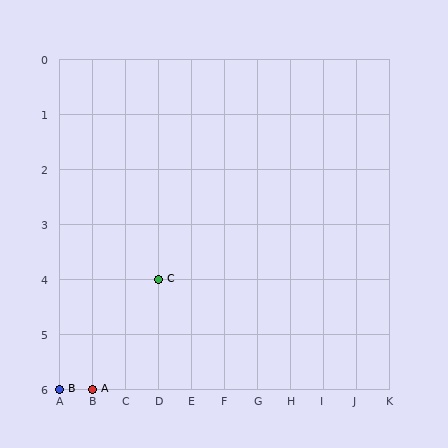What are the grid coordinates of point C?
Point C is at grid coordinates (D, 4).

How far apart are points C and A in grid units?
Points C and A are 2 columns and 2 rows apart (about 2.8 grid units diagonally).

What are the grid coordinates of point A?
Point A is at grid coordinates (B, 6).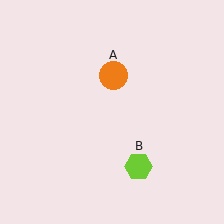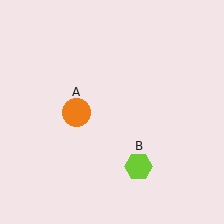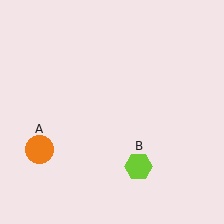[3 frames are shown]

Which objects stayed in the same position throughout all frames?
Lime hexagon (object B) remained stationary.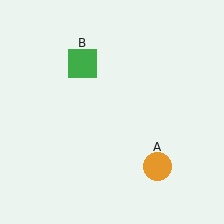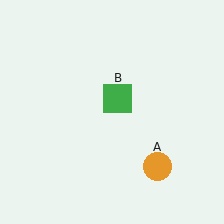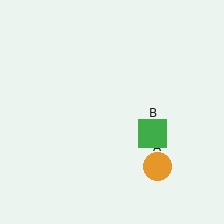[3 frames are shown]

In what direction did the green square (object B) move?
The green square (object B) moved down and to the right.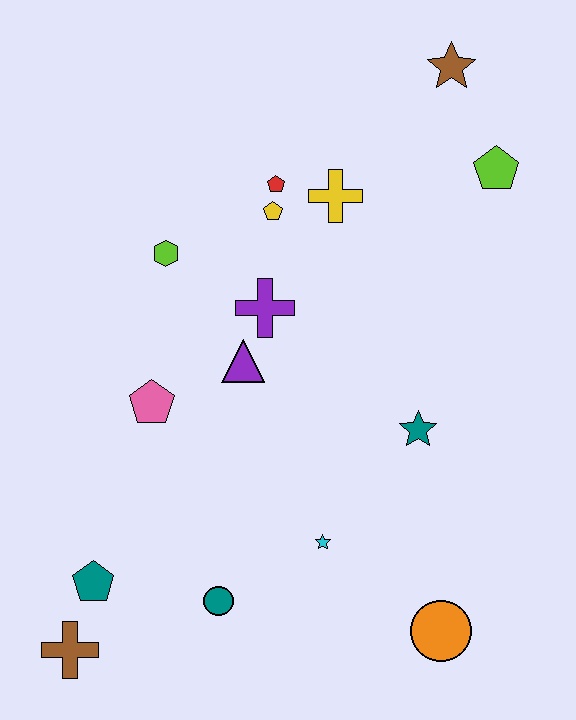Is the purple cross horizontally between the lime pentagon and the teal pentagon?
Yes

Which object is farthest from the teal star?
The brown cross is farthest from the teal star.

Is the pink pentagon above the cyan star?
Yes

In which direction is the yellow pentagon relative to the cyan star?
The yellow pentagon is above the cyan star.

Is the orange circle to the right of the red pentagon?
Yes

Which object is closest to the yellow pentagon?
The red pentagon is closest to the yellow pentagon.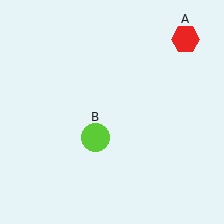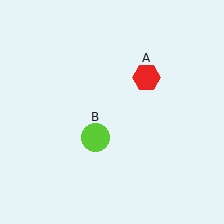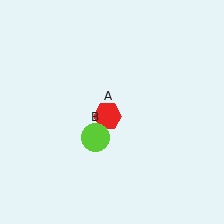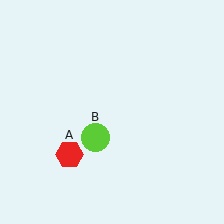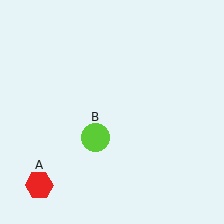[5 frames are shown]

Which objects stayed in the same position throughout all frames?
Lime circle (object B) remained stationary.